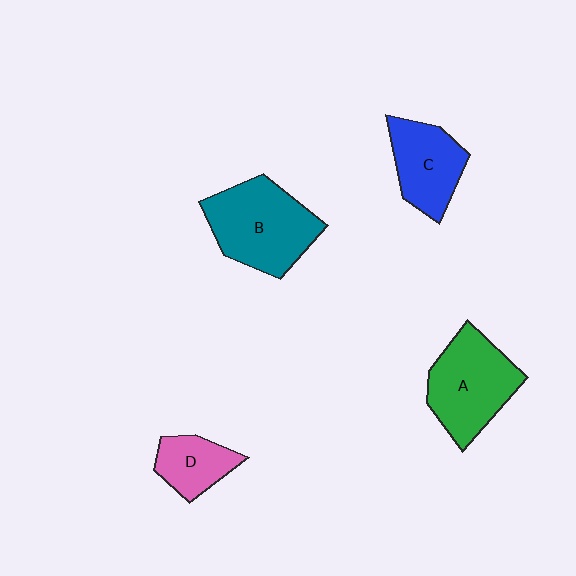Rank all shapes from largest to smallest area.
From largest to smallest: B (teal), A (green), C (blue), D (pink).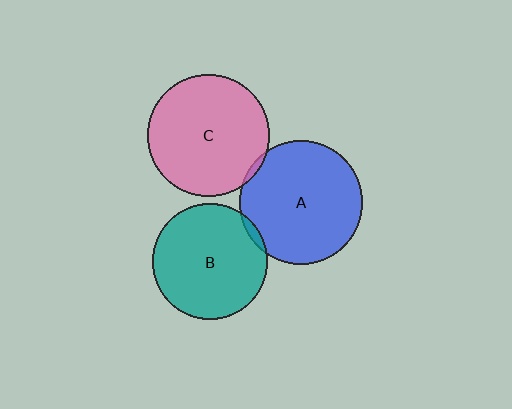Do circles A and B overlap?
Yes.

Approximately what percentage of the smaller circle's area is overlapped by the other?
Approximately 5%.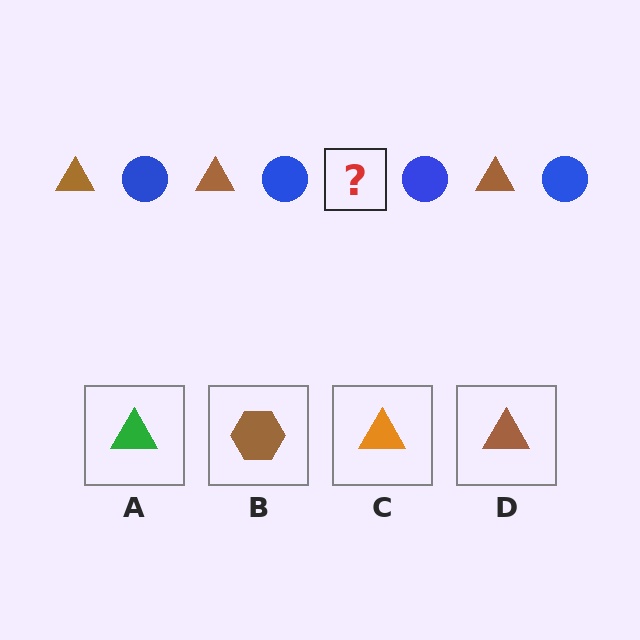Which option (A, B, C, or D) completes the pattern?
D.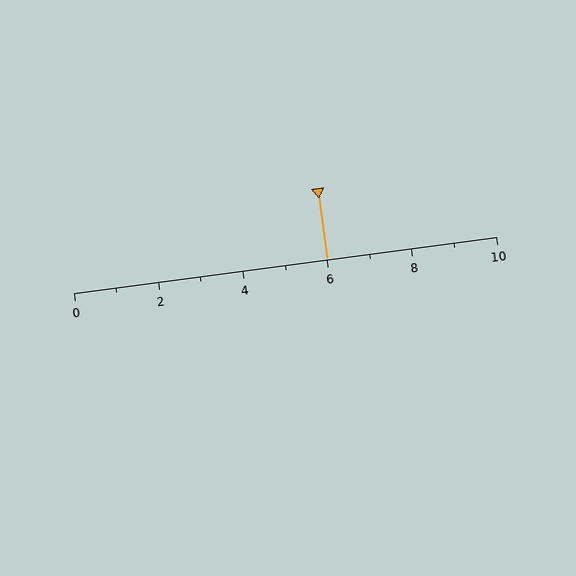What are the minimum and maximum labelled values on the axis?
The axis runs from 0 to 10.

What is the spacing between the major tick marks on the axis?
The major ticks are spaced 2 apart.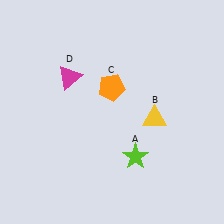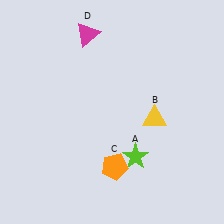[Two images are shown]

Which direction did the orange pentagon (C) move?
The orange pentagon (C) moved down.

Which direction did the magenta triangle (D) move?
The magenta triangle (D) moved up.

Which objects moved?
The objects that moved are: the orange pentagon (C), the magenta triangle (D).